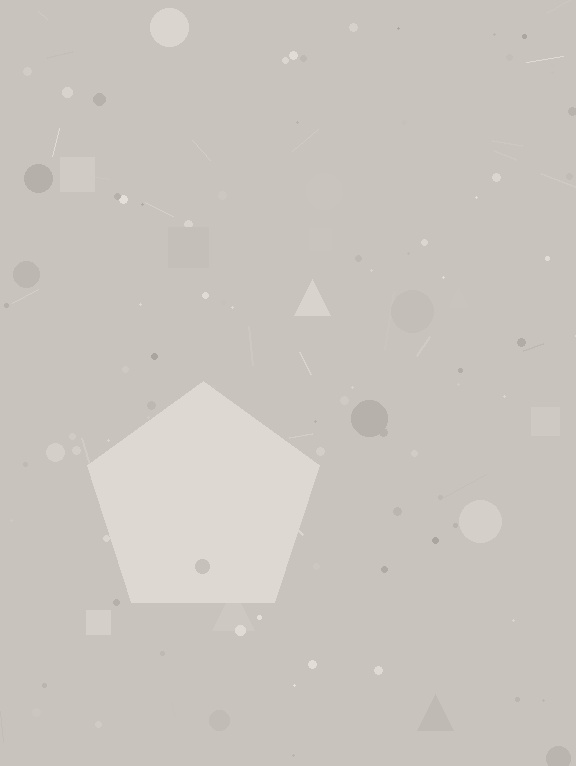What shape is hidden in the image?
A pentagon is hidden in the image.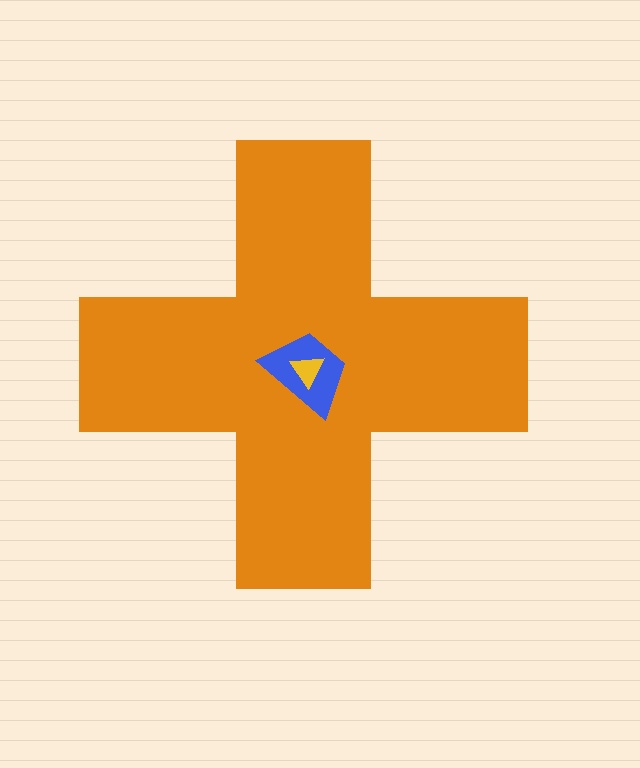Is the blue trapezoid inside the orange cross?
Yes.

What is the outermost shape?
The orange cross.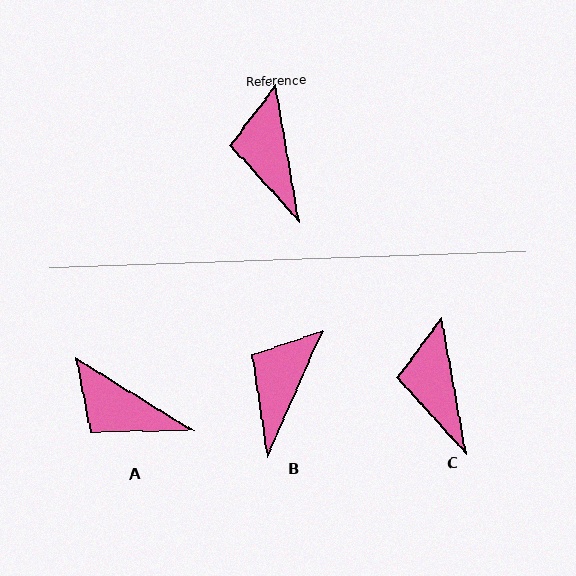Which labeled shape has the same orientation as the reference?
C.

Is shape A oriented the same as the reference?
No, it is off by about 49 degrees.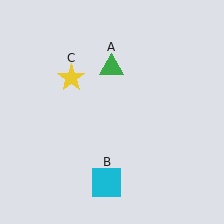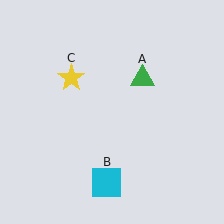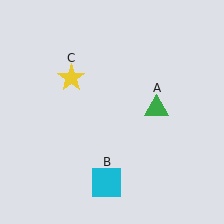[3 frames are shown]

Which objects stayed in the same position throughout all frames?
Cyan square (object B) and yellow star (object C) remained stationary.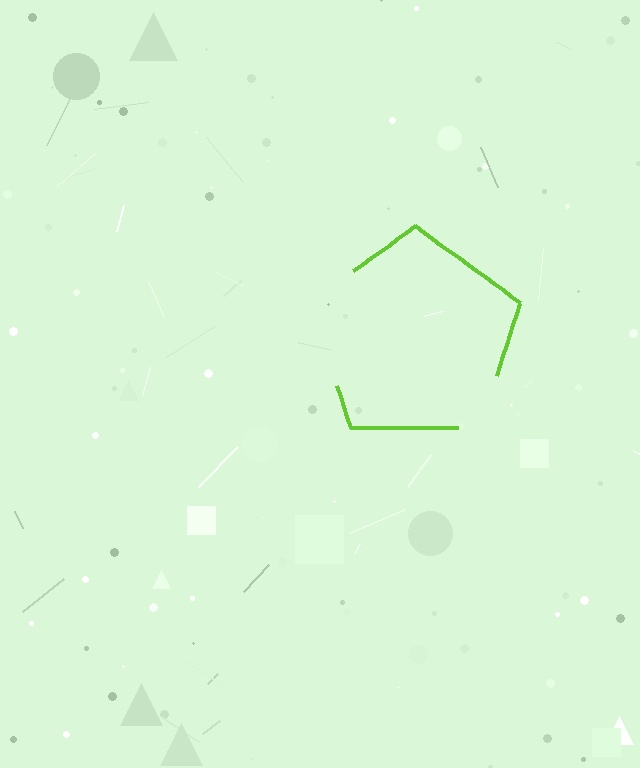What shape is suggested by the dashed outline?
The dashed outline suggests a pentagon.